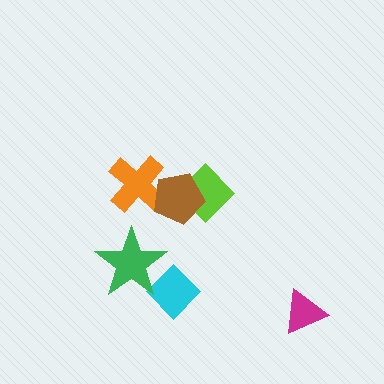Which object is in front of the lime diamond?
The brown pentagon is in front of the lime diamond.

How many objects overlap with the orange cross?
1 object overlaps with the orange cross.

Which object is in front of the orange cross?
The brown pentagon is in front of the orange cross.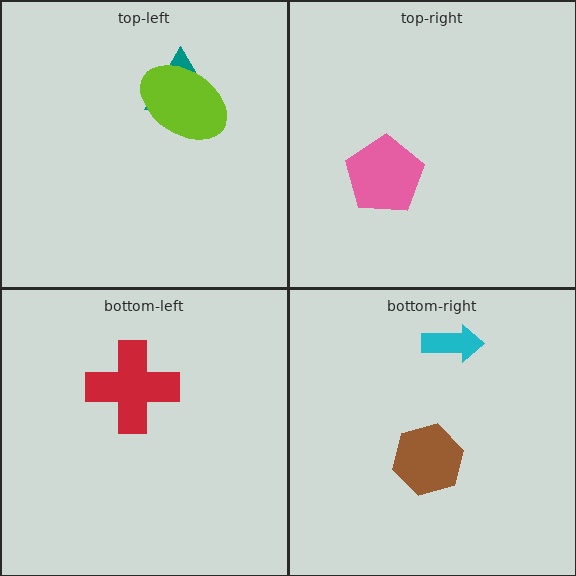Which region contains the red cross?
The bottom-left region.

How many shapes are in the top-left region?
2.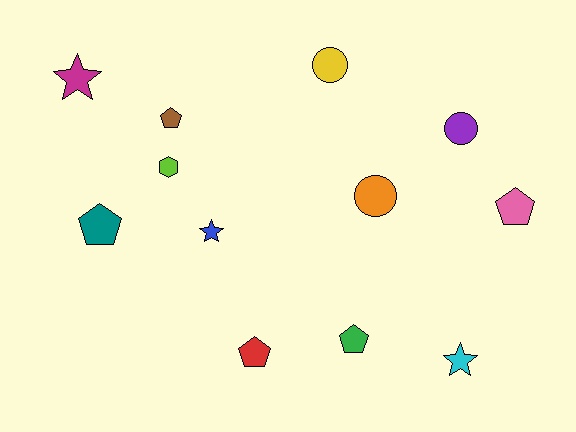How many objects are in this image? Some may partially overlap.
There are 12 objects.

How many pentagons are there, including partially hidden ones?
There are 5 pentagons.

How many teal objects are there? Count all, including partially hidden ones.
There is 1 teal object.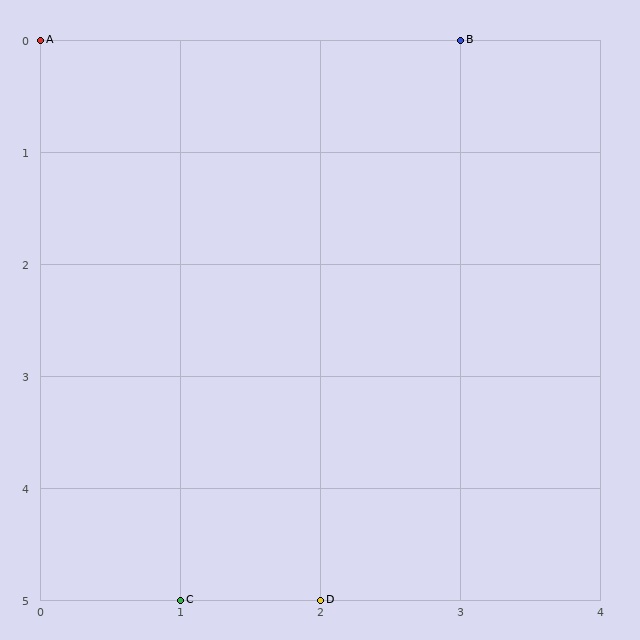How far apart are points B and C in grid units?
Points B and C are 2 columns and 5 rows apart (about 5.4 grid units diagonally).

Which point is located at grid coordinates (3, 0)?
Point B is at (3, 0).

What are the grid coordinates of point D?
Point D is at grid coordinates (2, 5).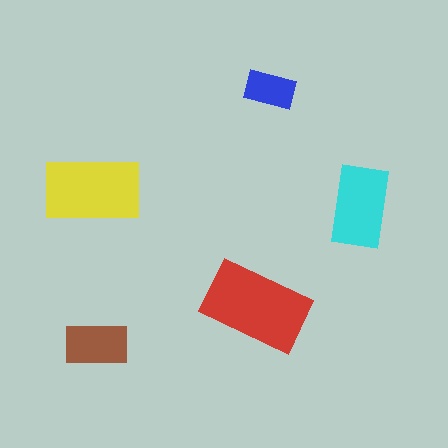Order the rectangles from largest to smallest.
the red one, the yellow one, the cyan one, the brown one, the blue one.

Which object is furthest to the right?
The cyan rectangle is rightmost.